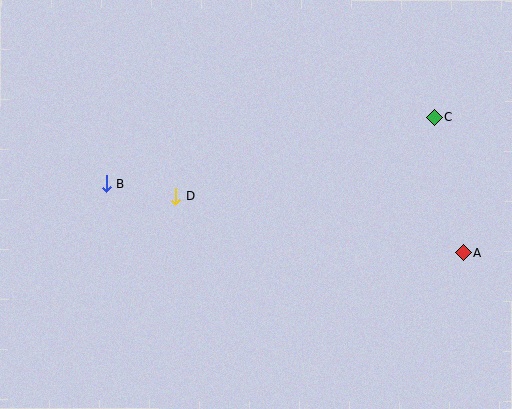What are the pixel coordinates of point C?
Point C is at (435, 117).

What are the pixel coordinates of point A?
Point A is at (463, 253).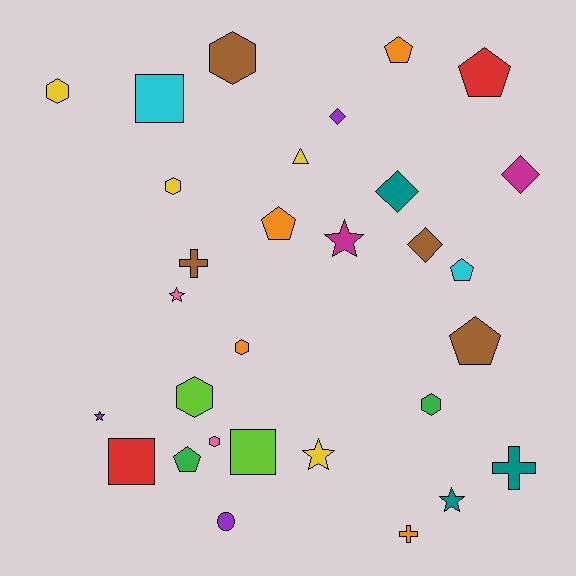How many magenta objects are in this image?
There are 2 magenta objects.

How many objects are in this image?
There are 30 objects.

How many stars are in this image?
There are 5 stars.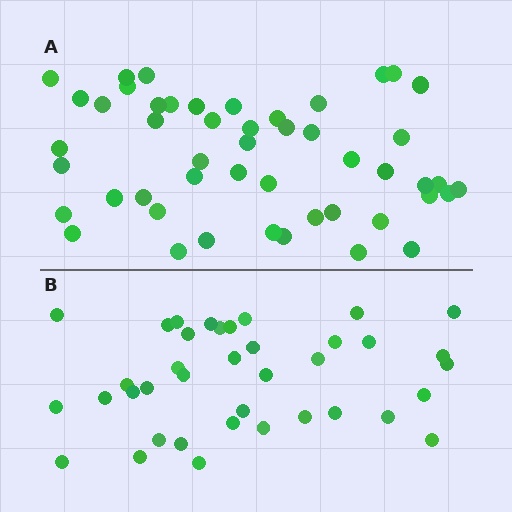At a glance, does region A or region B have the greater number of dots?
Region A (the top region) has more dots.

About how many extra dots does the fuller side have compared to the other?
Region A has roughly 12 or so more dots than region B.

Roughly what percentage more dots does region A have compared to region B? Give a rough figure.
About 30% more.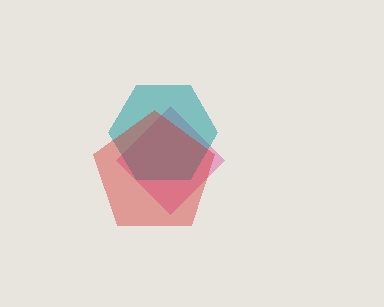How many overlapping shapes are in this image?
There are 3 overlapping shapes in the image.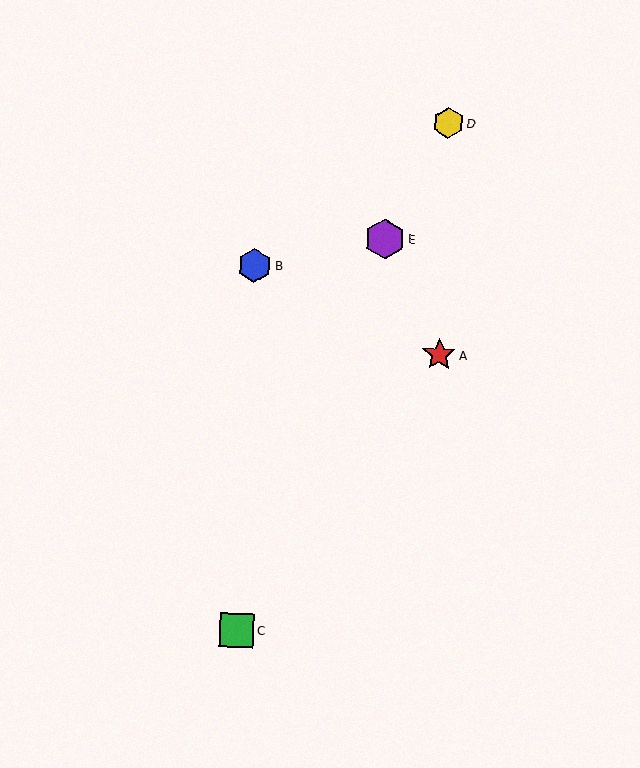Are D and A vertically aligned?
Yes, both are at x≈448.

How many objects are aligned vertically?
2 objects (A, D) are aligned vertically.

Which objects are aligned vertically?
Objects A, D are aligned vertically.